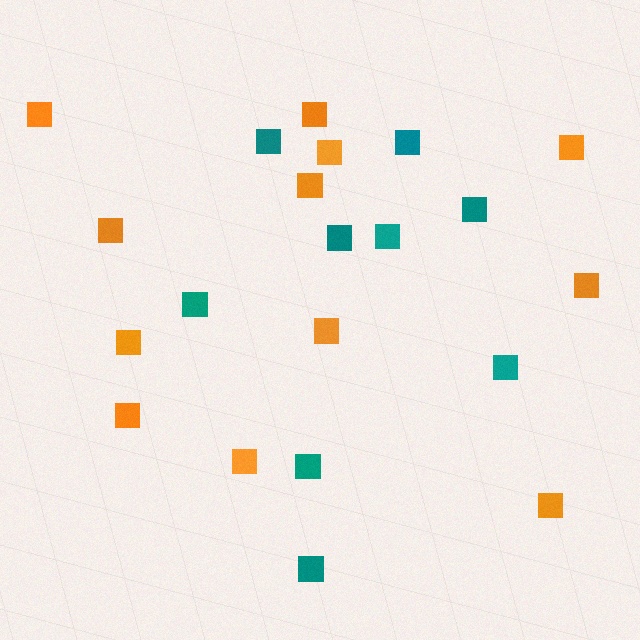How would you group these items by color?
There are 2 groups: one group of orange squares (12) and one group of teal squares (9).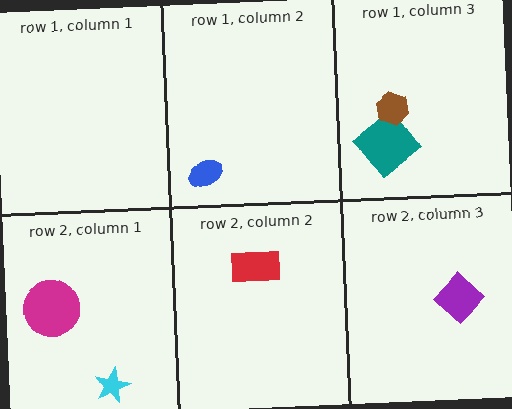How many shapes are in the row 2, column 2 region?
1.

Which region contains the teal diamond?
The row 1, column 3 region.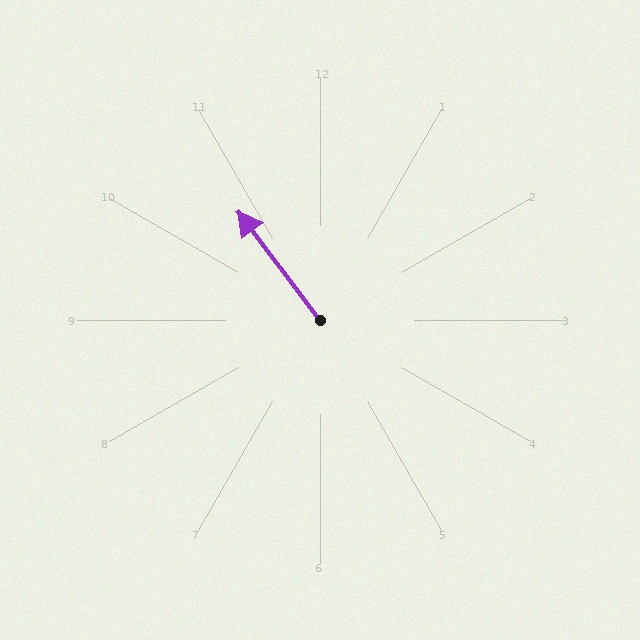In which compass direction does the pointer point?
Northwest.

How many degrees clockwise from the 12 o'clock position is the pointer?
Approximately 323 degrees.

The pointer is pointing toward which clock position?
Roughly 11 o'clock.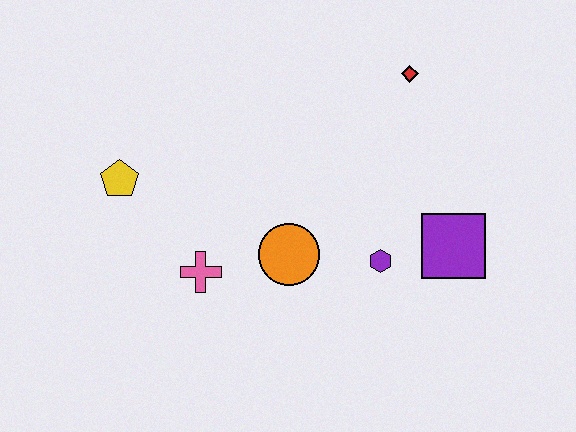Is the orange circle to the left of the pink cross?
No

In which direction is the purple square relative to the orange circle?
The purple square is to the right of the orange circle.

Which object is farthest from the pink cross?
The red diamond is farthest from the pink cross.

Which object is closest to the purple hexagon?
The purple square is closest to the purple hexagon.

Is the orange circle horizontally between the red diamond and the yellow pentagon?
Yes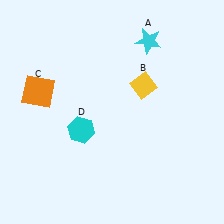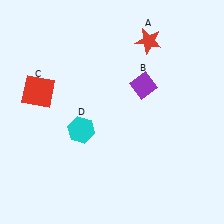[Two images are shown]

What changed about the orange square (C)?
In Image 1, C is orange. In Image 2, it changed to red.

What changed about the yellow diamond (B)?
In Image 1, B is yellow. In Image 2, it changed to purple.